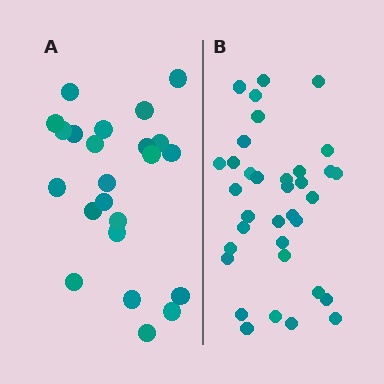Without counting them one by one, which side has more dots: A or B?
Region B (the right region) has more dots.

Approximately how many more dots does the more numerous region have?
Region B has roughly 12 or so more dots than region A.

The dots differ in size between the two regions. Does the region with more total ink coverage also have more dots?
No. Region A has more total ink coverage because its dots are larger, but region B actually contains more individual dots. Total area can be misleading — the number of items is what matters here.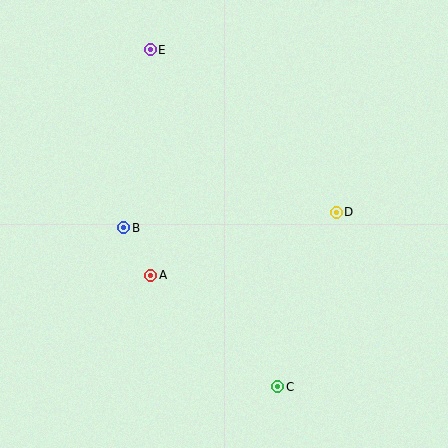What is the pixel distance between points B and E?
The distance between B and E is 180 pixels.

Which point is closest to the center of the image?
Point A at (151, 275) is closest to the center.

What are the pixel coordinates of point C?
Point C is at (278, 387).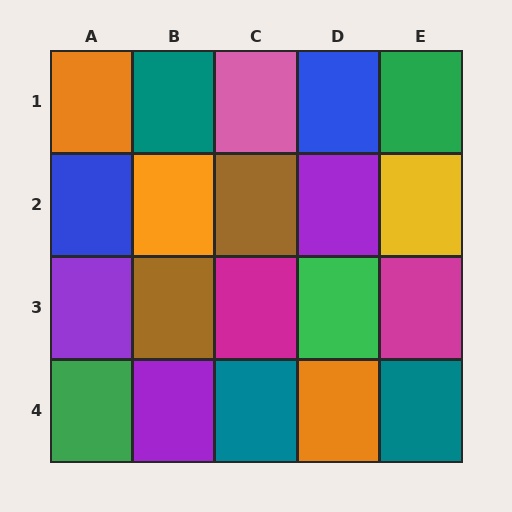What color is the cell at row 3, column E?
Magenta.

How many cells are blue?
2 cells are blue.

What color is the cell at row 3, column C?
Magenta.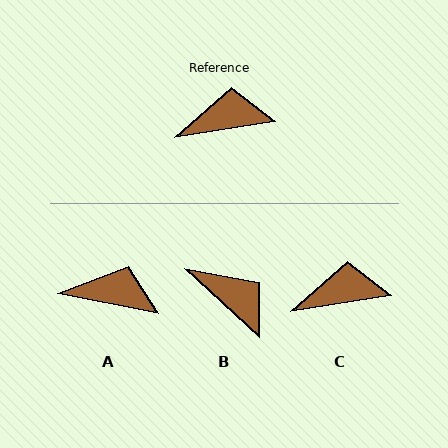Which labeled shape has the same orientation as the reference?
C.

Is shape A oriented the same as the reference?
No, it is off by about 20 degrees.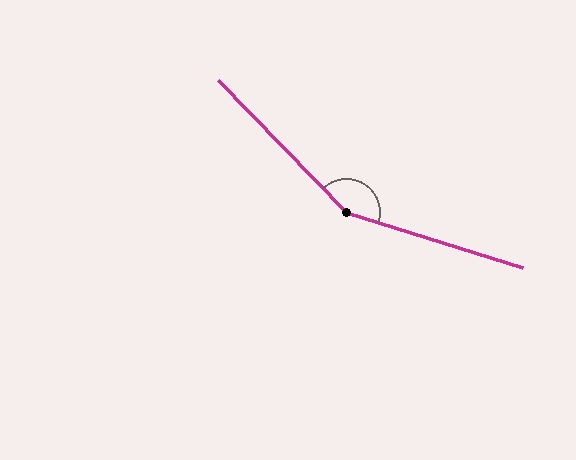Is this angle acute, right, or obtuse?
It is obtuse.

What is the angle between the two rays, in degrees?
Approximately 152 degrees.